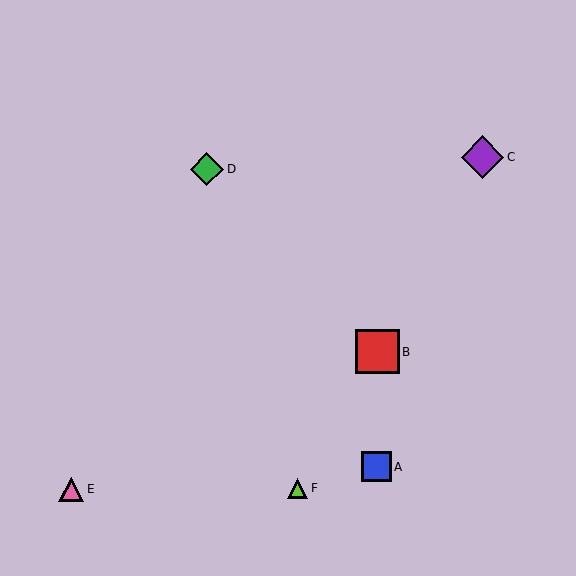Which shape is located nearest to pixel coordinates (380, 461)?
The blue square (labeled A) at (376, 467) is nearest to that location.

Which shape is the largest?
The red square (labeled B) is the largest.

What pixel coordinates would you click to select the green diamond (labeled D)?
Click at (207, 169) to select the green diamond D.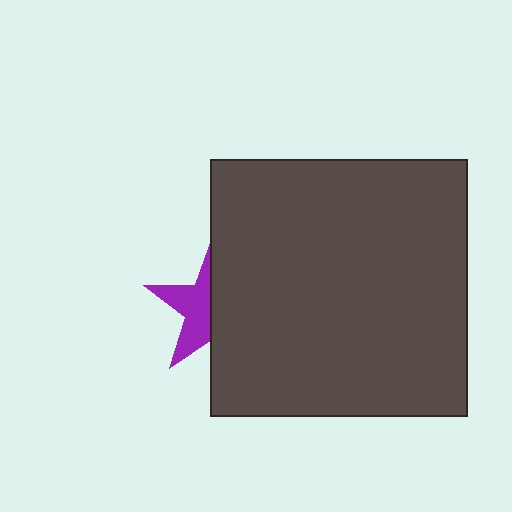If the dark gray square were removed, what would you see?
You would see the complete purple star.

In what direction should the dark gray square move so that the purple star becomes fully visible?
The dark gray square should move right. That is the shortest direction to clear the overlap and leave the purple star fully visible.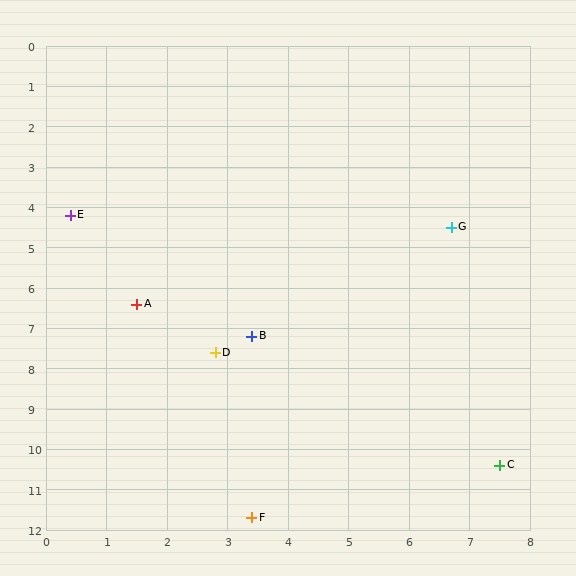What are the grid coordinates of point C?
Point C is at approximately (7.5, 10.4).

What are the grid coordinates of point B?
Point B is at approximately (3.4, 7.2).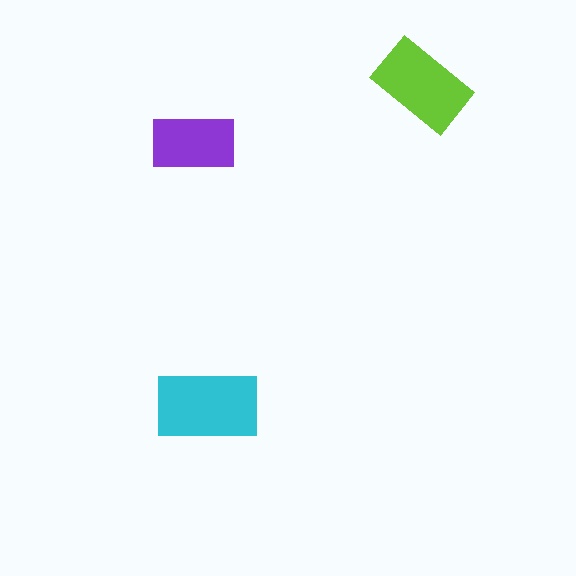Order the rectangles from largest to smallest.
the cyan one, the lime one, the purple one.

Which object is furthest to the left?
The purple rectangle is leftmost.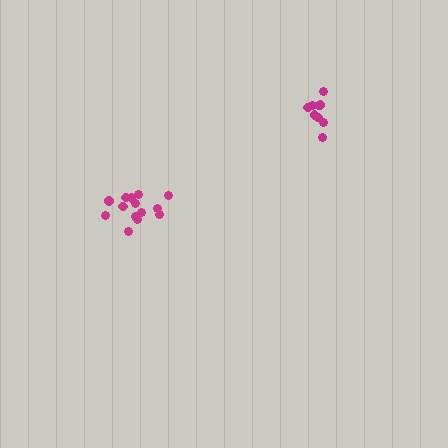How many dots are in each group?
Group 1: 14 dots, Group 2: 9 dots (23 total).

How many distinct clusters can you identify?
There are 2 distinct clusters.